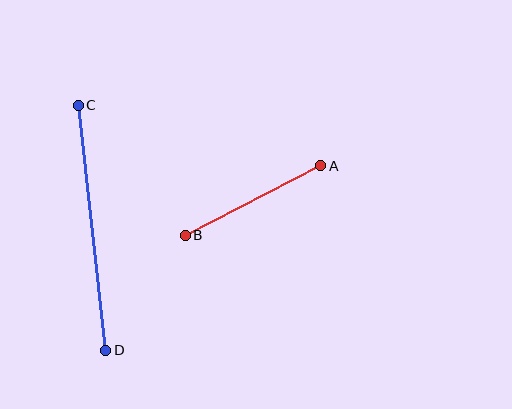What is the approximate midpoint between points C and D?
The midpoint is at approximately (92, 228) pixels.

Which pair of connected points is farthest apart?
Points C and D are farthest apart.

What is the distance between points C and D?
The distance is approximately 246 pixels.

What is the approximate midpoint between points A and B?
The midpoint is at approximately (253, 201) pixels.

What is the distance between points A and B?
The distance is approximately 152 pixels.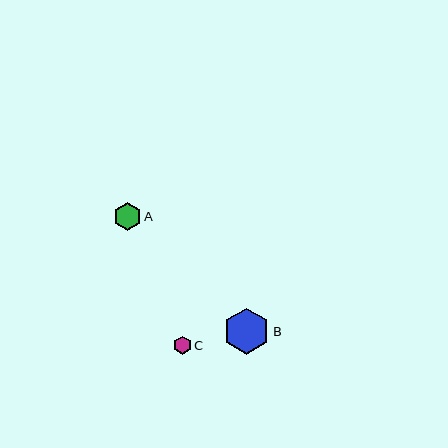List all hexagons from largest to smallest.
From largest to smallest: B, A, C.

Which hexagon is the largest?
Hexagon B is the largest with a size of approximately 46 pixels.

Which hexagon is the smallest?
Hexagon C is the smallest with a size of approximately 18 pixels.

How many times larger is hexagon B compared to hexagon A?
Hexagon B is approximately 1.7 times the size of hexagon A.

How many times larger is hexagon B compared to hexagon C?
Hexagon B is approximately 2.6 times the size of hexagon C.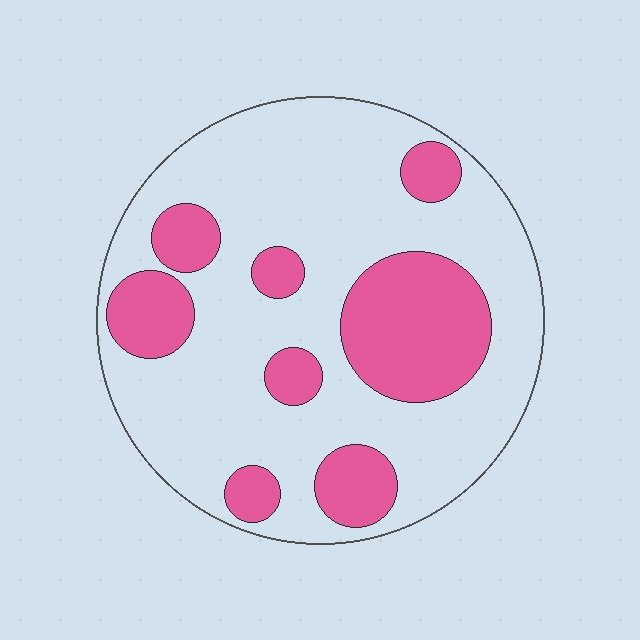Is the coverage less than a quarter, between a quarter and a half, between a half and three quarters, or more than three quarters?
Between a quarter and a half.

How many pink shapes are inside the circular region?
8.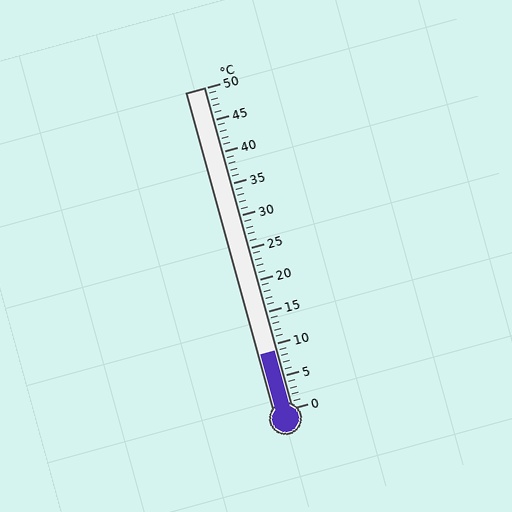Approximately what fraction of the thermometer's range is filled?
The thermometer is filled to approximately 20% of its range.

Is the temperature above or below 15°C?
The temperature is below 15°C.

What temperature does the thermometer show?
The thermometer shows approximately 9°C.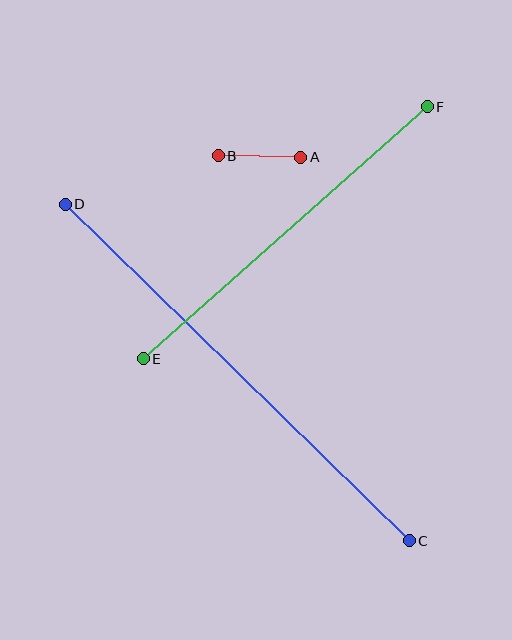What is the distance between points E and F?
The distance is approximately 380 pixels.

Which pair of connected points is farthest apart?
Points C and D are farthest apart.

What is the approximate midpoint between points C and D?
The midpoint is at approximately (237, 372) pixels.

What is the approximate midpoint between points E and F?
The midpoint is at approximately (285, 233) pixels.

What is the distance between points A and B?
The distance is approximately 83 pixels.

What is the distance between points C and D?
The distance is approximately 481 pixels.